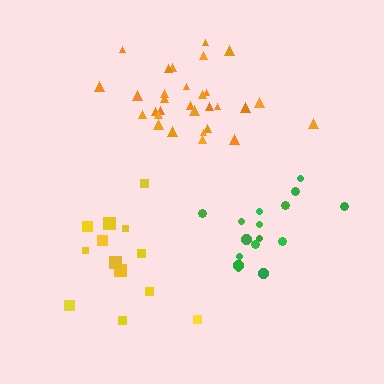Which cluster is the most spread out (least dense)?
Yellow.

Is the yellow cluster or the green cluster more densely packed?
Green.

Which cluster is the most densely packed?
Orange.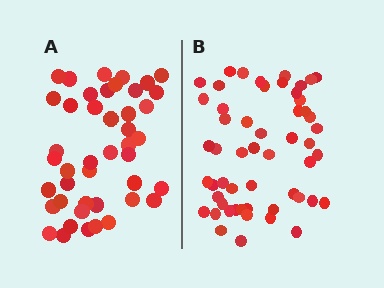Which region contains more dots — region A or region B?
Region B (the right region) has more dots.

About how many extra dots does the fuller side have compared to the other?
Region B has roughly 10 or so more dots than region A.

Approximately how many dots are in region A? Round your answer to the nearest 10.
About 40 dots. (The exact count is 44, which rounds to 40.)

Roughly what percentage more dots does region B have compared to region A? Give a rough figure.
About 25% more.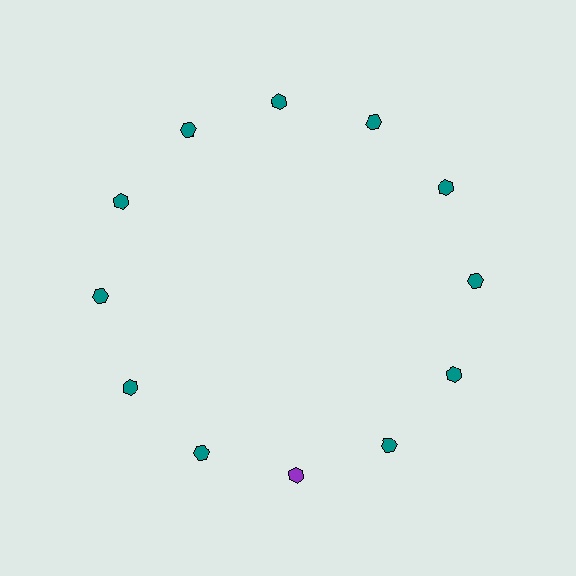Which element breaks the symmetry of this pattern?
The purple hexagon at roughly the 6 o'clock position breaks the symmetry. All other shapes are teal hexagons.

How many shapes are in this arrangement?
There are 12 shapes arranged in a ring pattern.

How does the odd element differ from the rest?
It has a different color: purple instead of teal.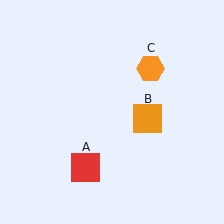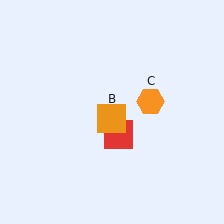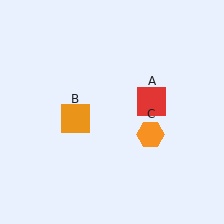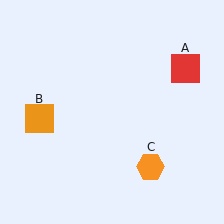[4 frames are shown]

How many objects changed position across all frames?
3 objects changed position: red square (object A), orange square (object B), orange hexagon (object C).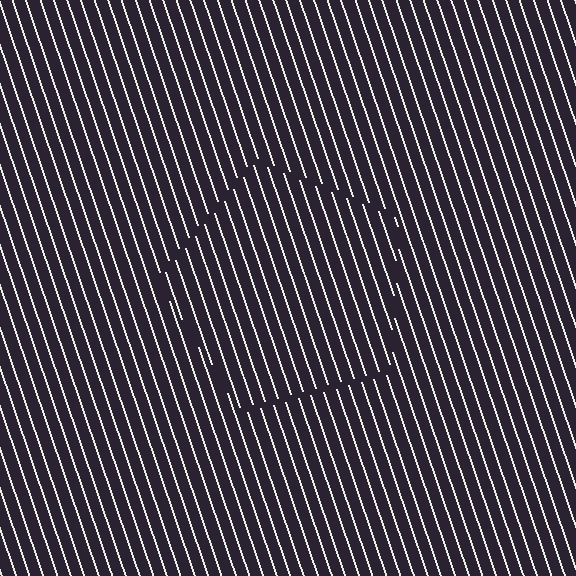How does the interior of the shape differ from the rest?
The interior of the shape contains the same grating, shifted by half a period — the contour is defined by the phase discontinuity where line-ends from the inner and outer gratings abut.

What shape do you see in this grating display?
An illusory pentagon. The interior of the shape contains the same grating, shifted by half a period — the contour is defined by the phase discontinuity where line-ends from the inner and outer gratings abut.